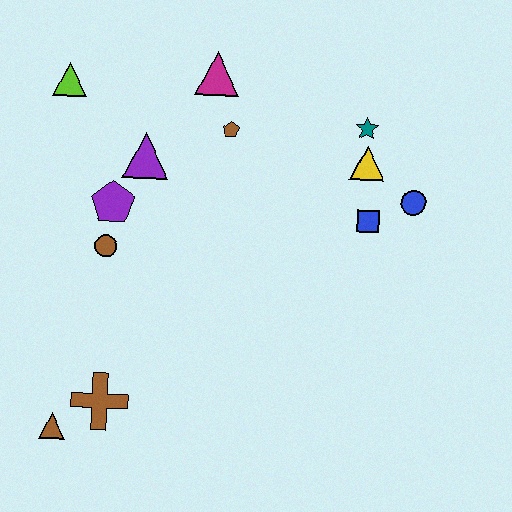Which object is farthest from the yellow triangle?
The brown triangle is farthest from the yellow triangle.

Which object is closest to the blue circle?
The blue square is closest to the blue circle.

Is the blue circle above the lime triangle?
No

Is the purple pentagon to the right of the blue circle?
No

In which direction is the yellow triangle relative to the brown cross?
The yellow triangle is to the right of the brown cross.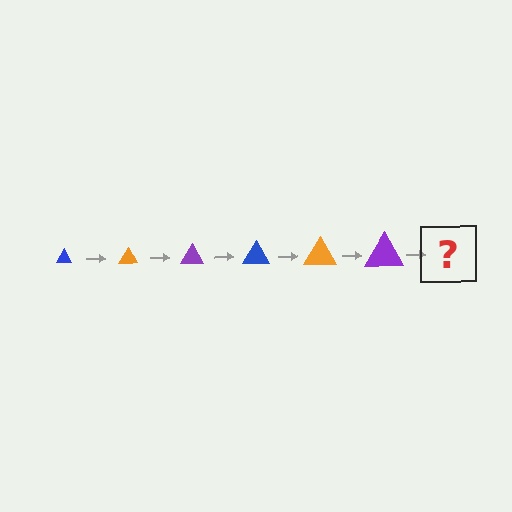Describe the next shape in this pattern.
It should be a blue triangle, larger than the previous one.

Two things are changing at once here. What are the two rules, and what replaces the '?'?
The two rules are that the triangle grows larger each step and the color cycles through blue, orange, and purple. The '?' should be a blue triangle, larger than the previous one.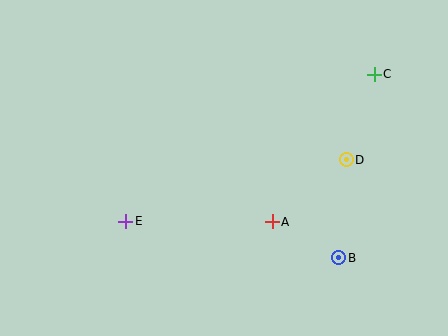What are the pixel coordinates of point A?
Point A is at (272, 222).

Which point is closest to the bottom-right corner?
Point B is closest to the bottom-right corner.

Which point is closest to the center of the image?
Point A at (272, 222) is closest to the center.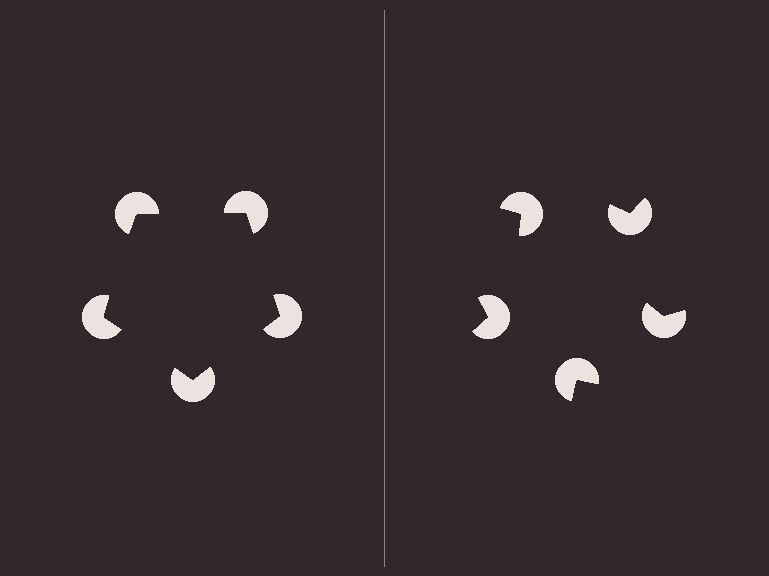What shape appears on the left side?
An illusory pentagon.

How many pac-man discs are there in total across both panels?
10 — 5 on each side.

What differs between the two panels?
The pac-man discs are positioned identically on both sides; only the wedge orientations differ. On the left they align to a pentagon; on the right they are misaligned.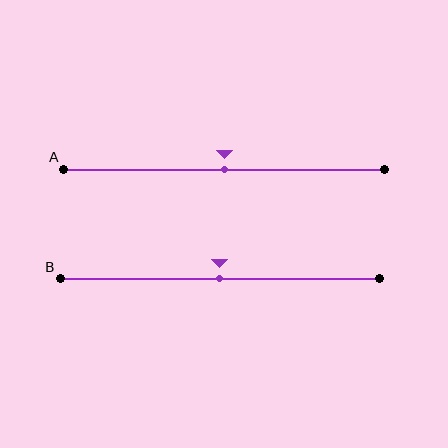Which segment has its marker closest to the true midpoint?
Segment A has its marker closest to the true midpoint.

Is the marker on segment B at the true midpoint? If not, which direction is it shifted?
Yes, the marker on segment B is at the true midpoint.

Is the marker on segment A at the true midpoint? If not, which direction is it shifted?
Yes, the marker on segment A is at the true midpoint.